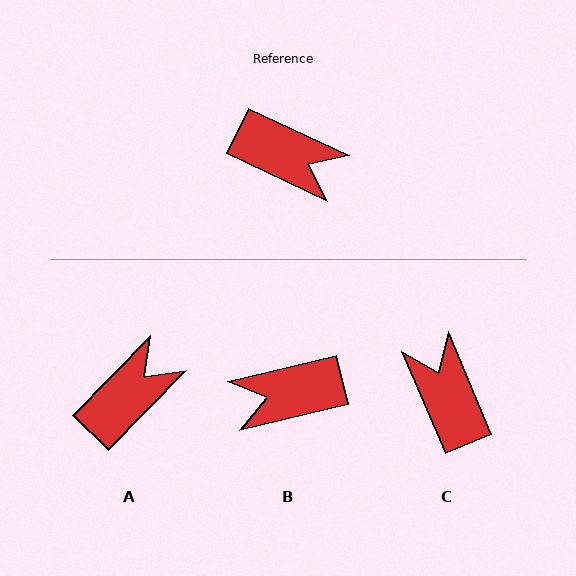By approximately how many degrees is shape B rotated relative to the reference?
Approximately 141 degrees clockwise.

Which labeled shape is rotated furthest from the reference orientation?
B, about 141 degrees away.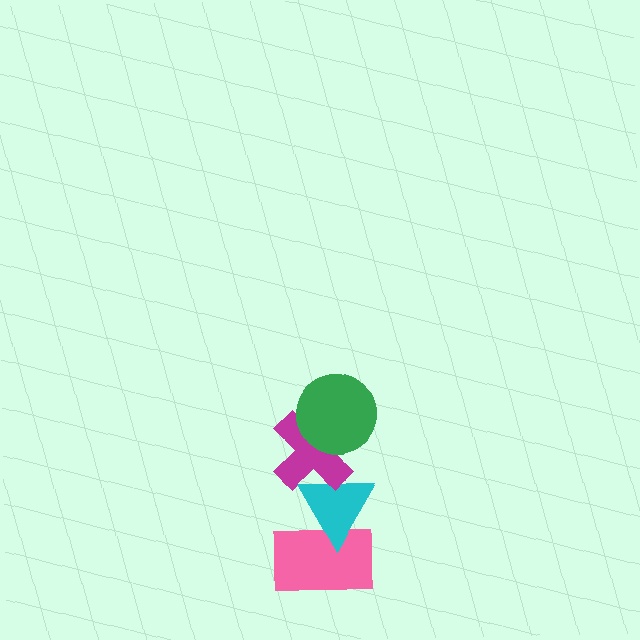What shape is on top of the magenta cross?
The green circle is on top of the magenta cross.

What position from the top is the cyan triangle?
The cyan triangle is 3rd from the top.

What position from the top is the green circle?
The green circle is 1st from the top.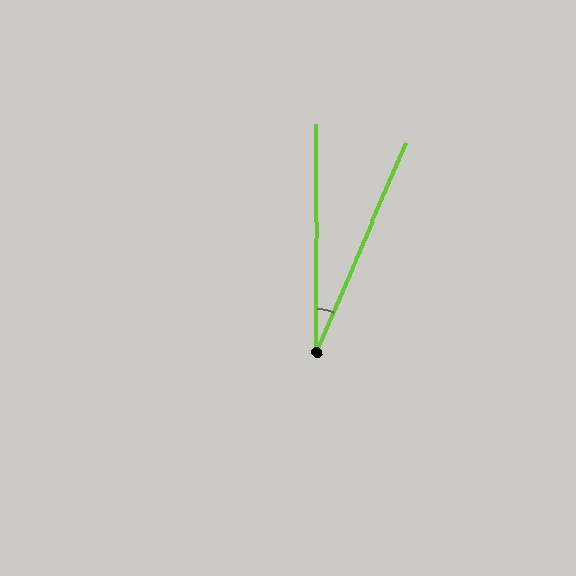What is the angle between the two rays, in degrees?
Approximately 23 degrees.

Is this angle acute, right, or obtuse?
It is acute.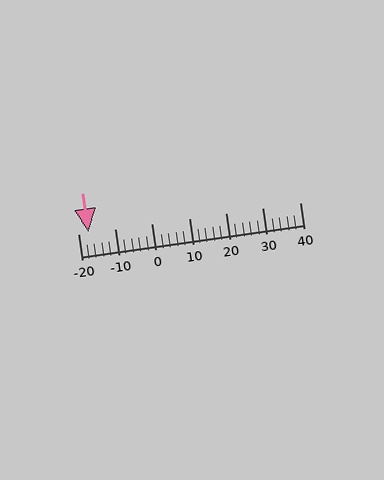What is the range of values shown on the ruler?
The ruler shows values from -20 to 40.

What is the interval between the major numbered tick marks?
The major tick marks are spaced 10 units apart.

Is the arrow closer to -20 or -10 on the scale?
The arrow is closer to -20.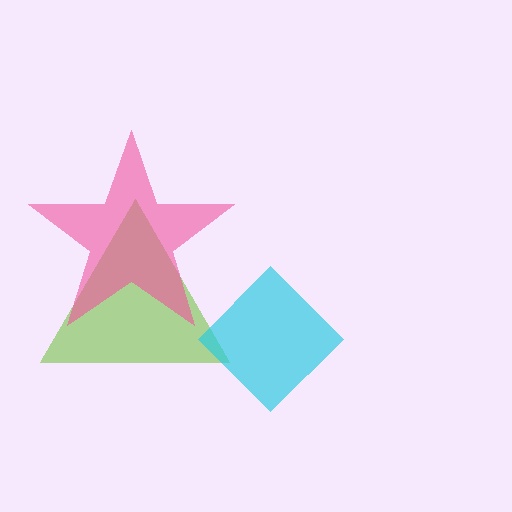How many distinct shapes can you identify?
There are 3 distinct shapes: a lime triangle, a cyan diamond, a pink star.